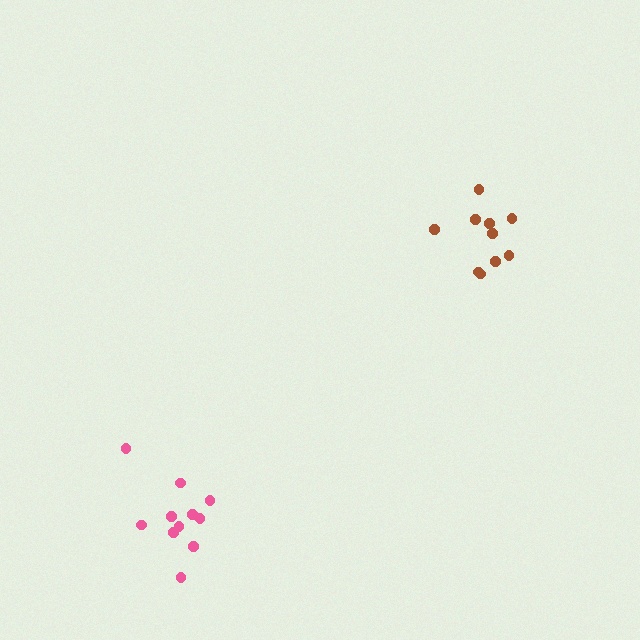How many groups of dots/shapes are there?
There are 2 groups.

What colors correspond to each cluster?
The clusters are colored: pink, brown.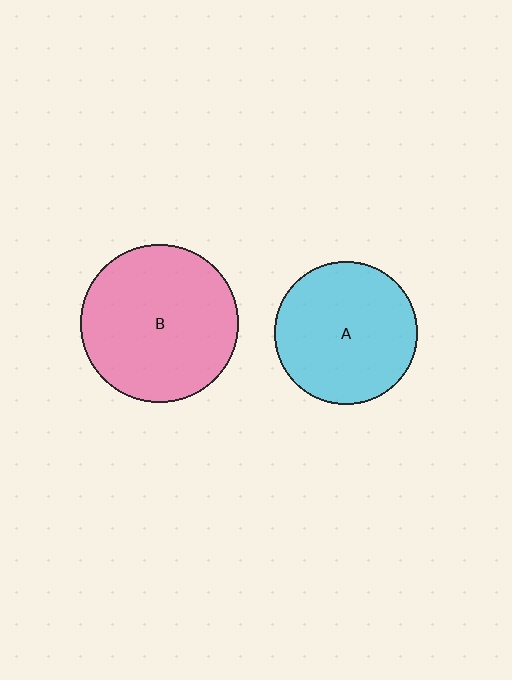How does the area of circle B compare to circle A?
Approximately 1.2 times.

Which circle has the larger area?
Circle B (pink).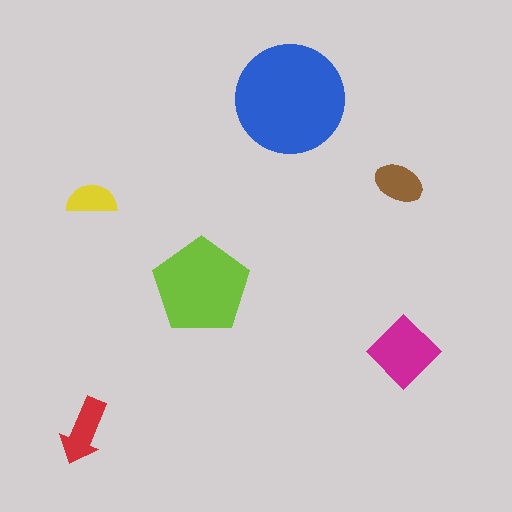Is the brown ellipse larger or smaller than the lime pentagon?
Smaller.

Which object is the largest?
The blue circle.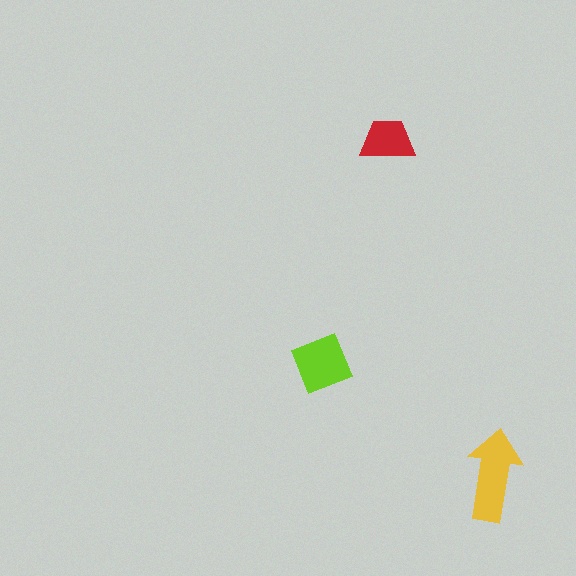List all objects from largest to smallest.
The yellow arrow, the lime diamond, the red trapezoid.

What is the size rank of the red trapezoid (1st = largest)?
3rd.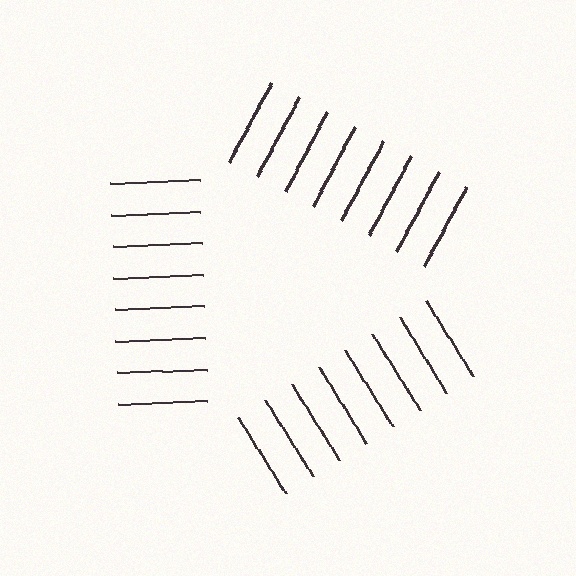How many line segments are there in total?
24 — 8 along each of the 3 edges.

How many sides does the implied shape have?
3 sides — the line-ends trace a triangle.